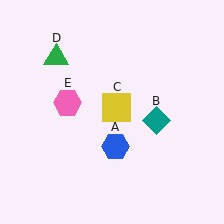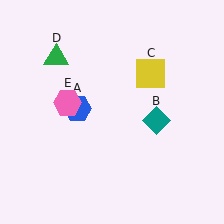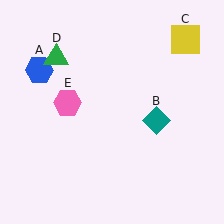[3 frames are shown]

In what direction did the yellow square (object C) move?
The yellow square (object C) moved up and to the right.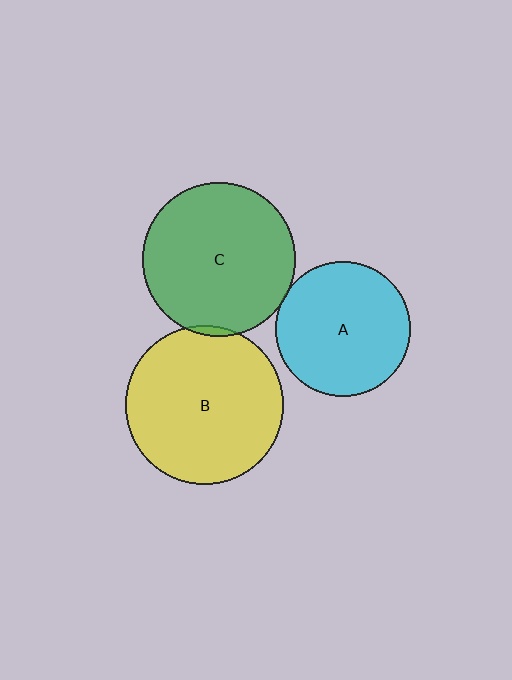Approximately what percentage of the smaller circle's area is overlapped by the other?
Approximately 5%.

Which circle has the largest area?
Circle B (yellow).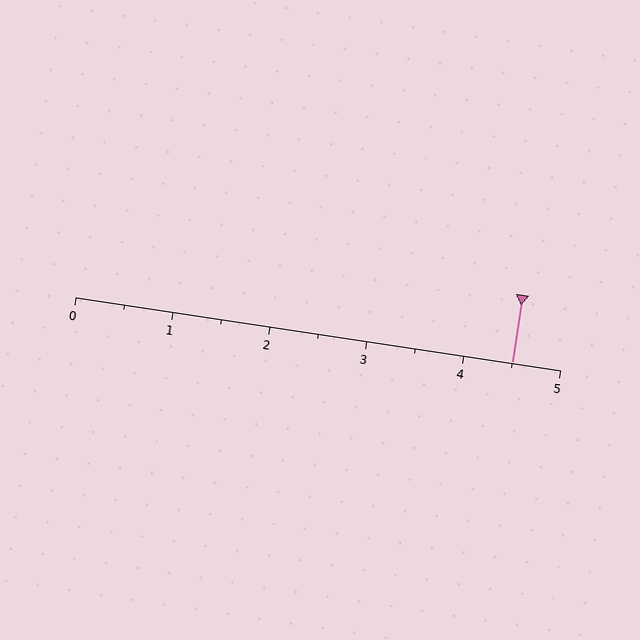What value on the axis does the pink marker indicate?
The marker indicates approximately 4.5.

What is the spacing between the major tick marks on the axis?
The major ticks are spaced 1 apart.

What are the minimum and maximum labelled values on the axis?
The axis runs from 0 to 5.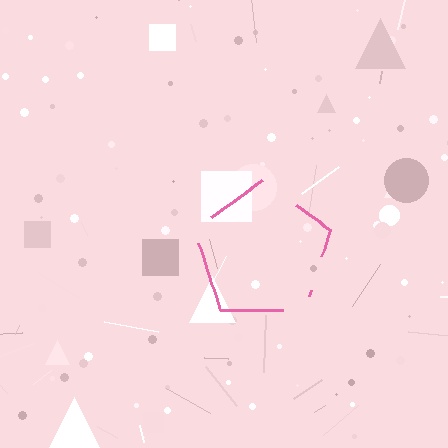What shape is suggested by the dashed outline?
The dashed outline suggests a pentagon.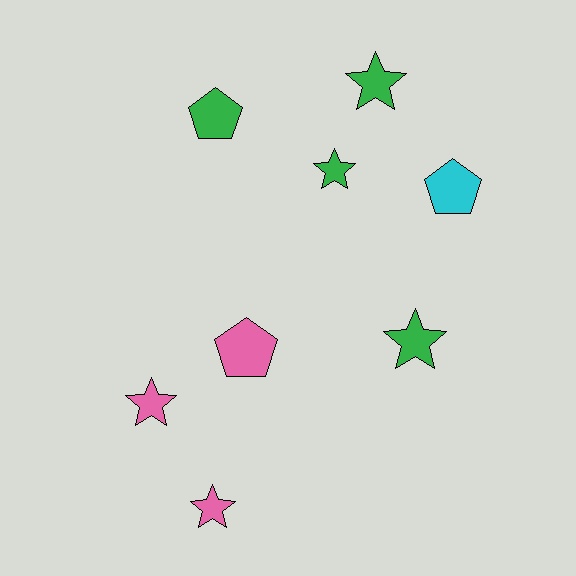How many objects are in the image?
There are 8 objects.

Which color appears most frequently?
Green, with 4 objects.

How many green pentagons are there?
There is 1 green pentagon.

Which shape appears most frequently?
Star, with 5 objects.